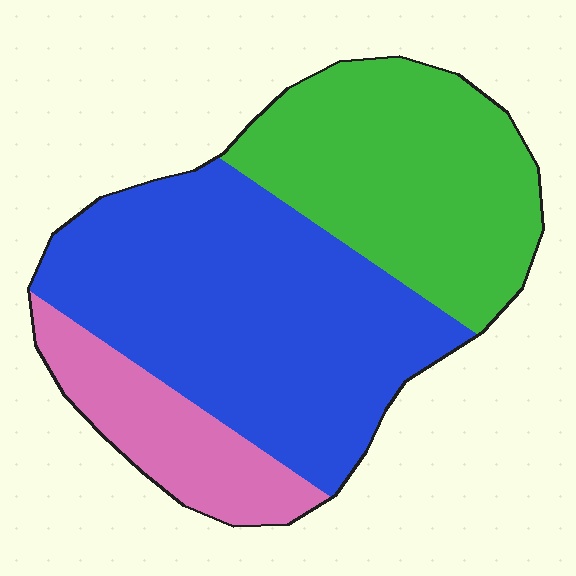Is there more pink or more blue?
Blue.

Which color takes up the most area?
Blue, at roughly 50%.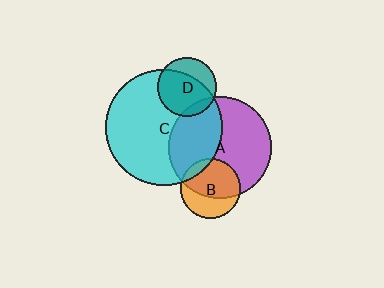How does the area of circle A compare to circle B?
Approximately 2.9 times.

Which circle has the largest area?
Circle C (cyan).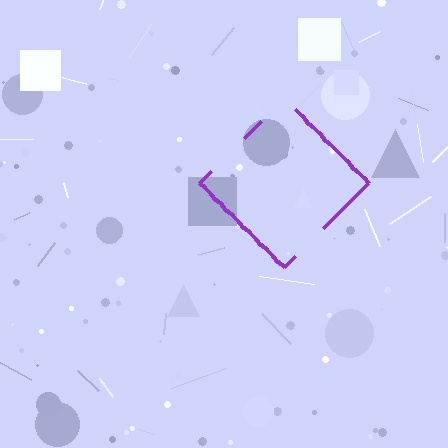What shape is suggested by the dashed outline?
The dashed outline suggests a diamond.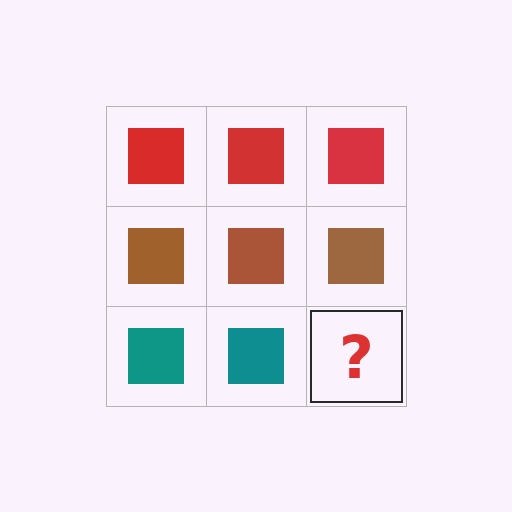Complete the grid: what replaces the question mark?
The question mark should be replaced with a teal square.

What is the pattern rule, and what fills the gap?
The rule is that each row has a consistent color. The gap should be filled with a teal square.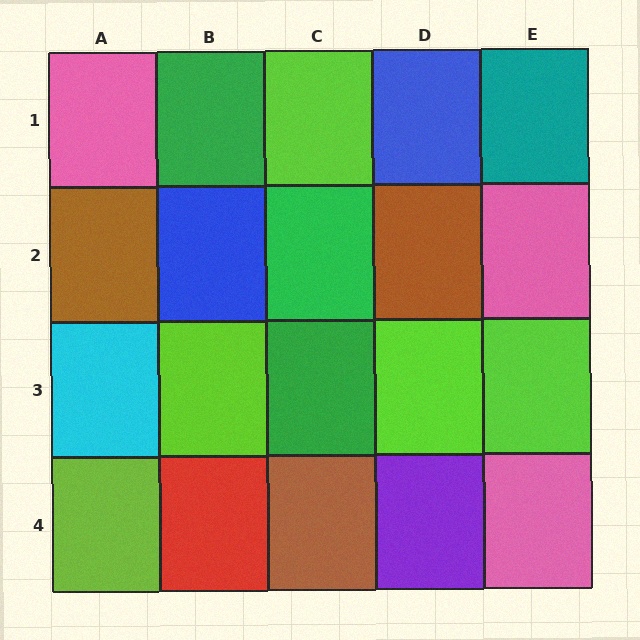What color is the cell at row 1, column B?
Green.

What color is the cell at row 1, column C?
Lime.